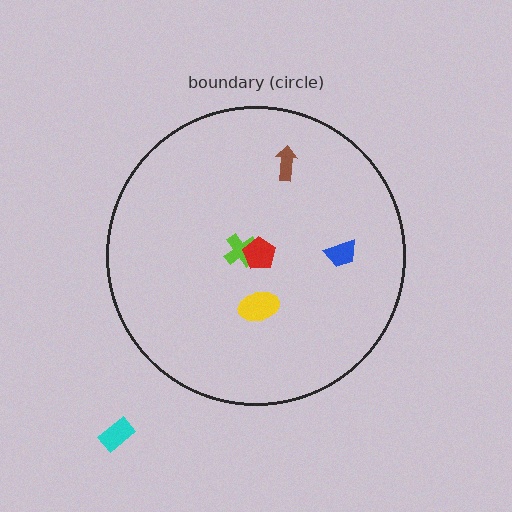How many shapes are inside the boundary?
5 inside, 1 outside.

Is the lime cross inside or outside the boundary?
Inside.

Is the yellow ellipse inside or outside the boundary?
Inside.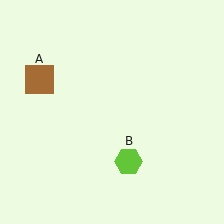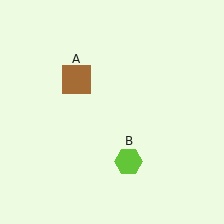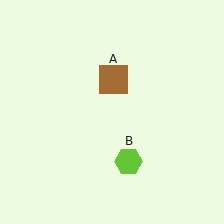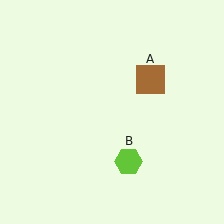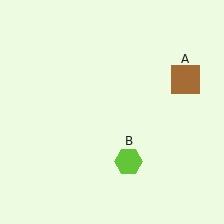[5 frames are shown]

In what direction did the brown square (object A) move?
The brown square (object A) moved right.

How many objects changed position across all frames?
1 object changed position: brown square (object A).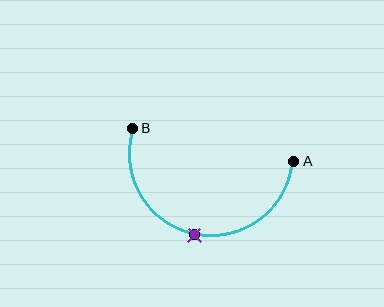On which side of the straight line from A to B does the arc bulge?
The arc bulges below the straight line connecting A and B.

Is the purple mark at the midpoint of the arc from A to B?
Yes. The purple mark lies on the arc at equal arc-length from both A and B — it is the arc midpoint.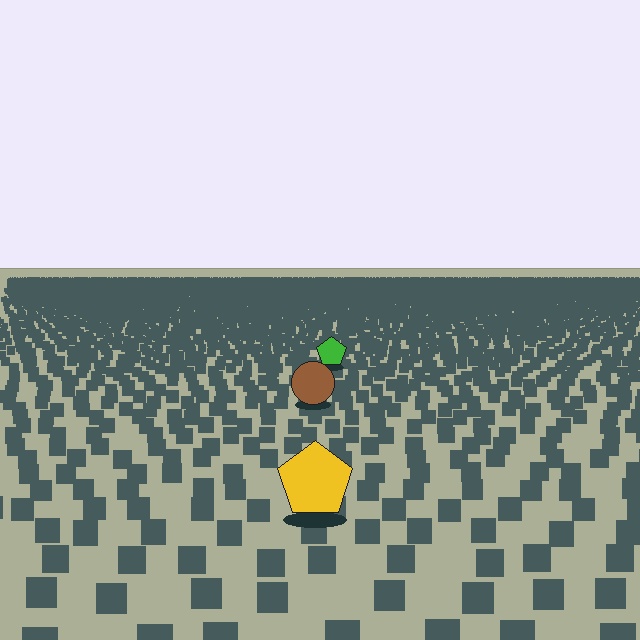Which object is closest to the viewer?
The yellow pentagon is closest. The texture marks near it are larger and more spread out.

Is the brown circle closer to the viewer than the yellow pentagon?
No. The yellow pentagon is closer — you can tell from the texture gradient: the ground texture is coarser near it.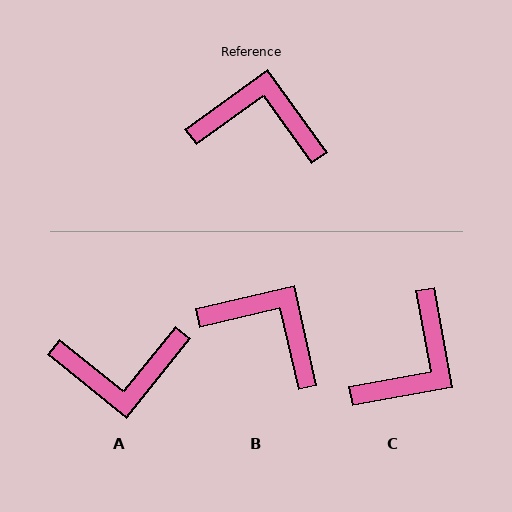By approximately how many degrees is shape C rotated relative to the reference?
Approximately 115 degrees clockwise.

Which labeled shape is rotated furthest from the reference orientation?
A, about 164 degrees away.